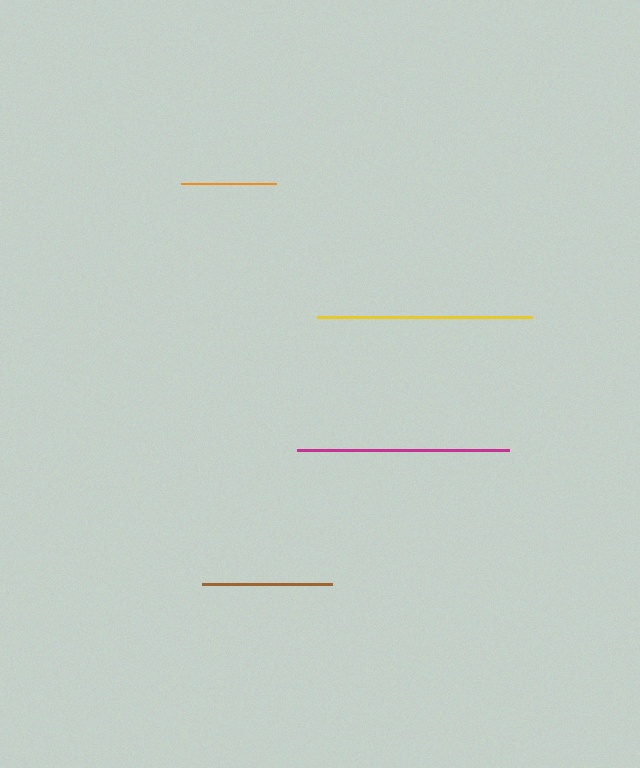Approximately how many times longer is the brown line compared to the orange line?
The brown line is approximately 1.4 times the length of the orange line.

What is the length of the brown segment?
The brown segment is approximately 130 pixels long.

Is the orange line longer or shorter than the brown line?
The brown line is longer than the orange line.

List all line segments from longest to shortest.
From longest to shortest: yellow, magenta, brown, orange.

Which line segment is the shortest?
The orange line is the shortest at approximately 95 pixels.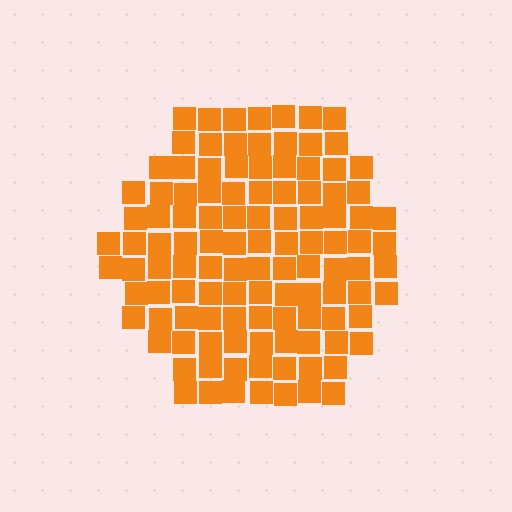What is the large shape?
The large shape is a hexagon.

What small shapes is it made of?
It is made of small squares.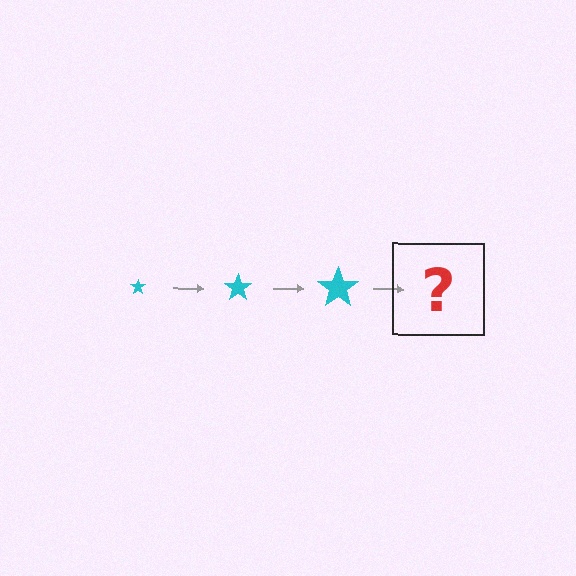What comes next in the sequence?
The next element should be a cyan star, larger than the previous one.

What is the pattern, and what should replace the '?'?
The pattern is that the star gets progressively larger each step. The '?' should be a cyan star, larger than the previous one.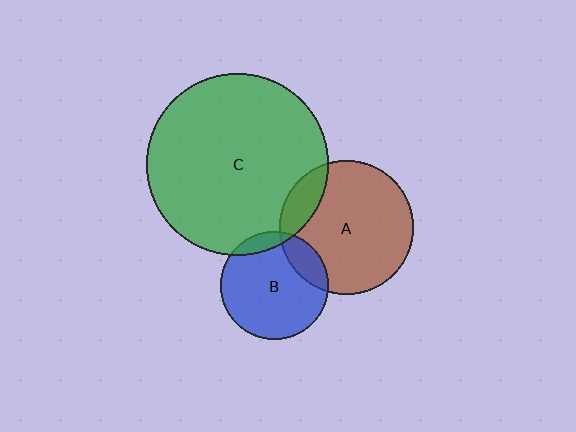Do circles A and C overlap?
Yes.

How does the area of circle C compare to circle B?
Approximately 2.8 times.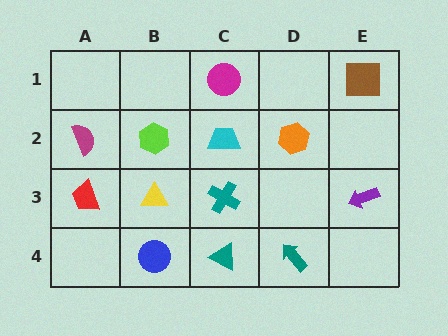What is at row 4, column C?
A teal triangle.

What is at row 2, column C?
A cyan trapezoid.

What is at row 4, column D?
A teal arrow.